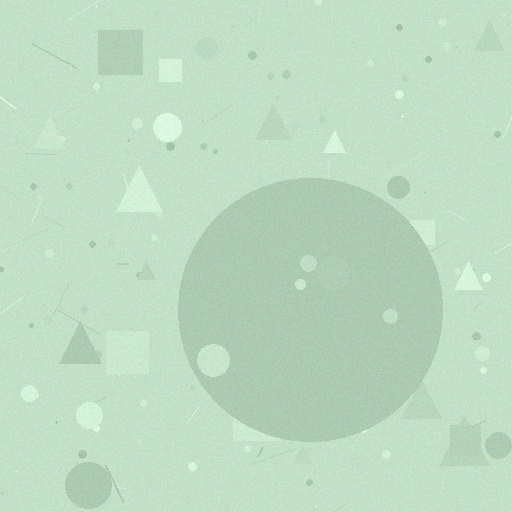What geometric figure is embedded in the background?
A circle is embedded in the background.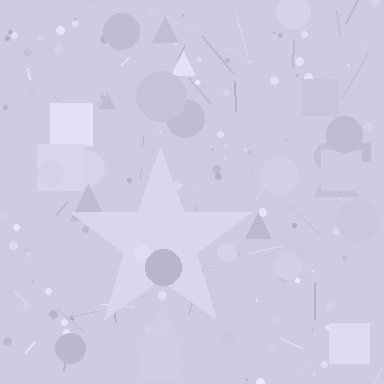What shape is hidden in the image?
A star is hidden in the image.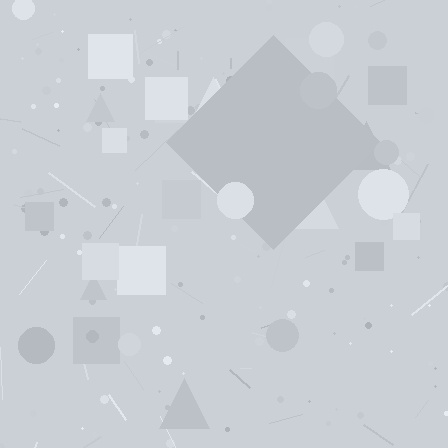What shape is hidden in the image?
A diamond is hidden in the image.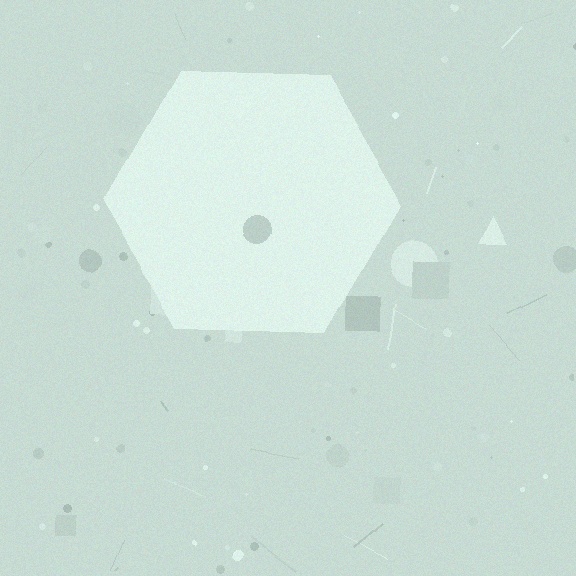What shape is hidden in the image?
A hexagon is hidden in the image.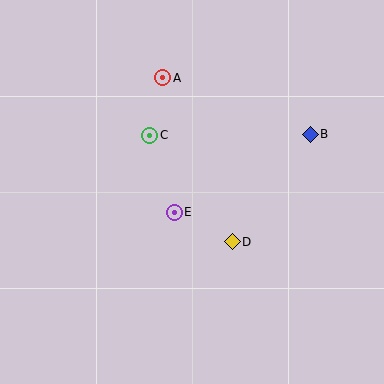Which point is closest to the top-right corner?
Point B is closest to the top-right corner.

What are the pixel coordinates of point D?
Point D is at (232, 242).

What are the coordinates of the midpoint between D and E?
The midpoint between D and E is at (203, 227).